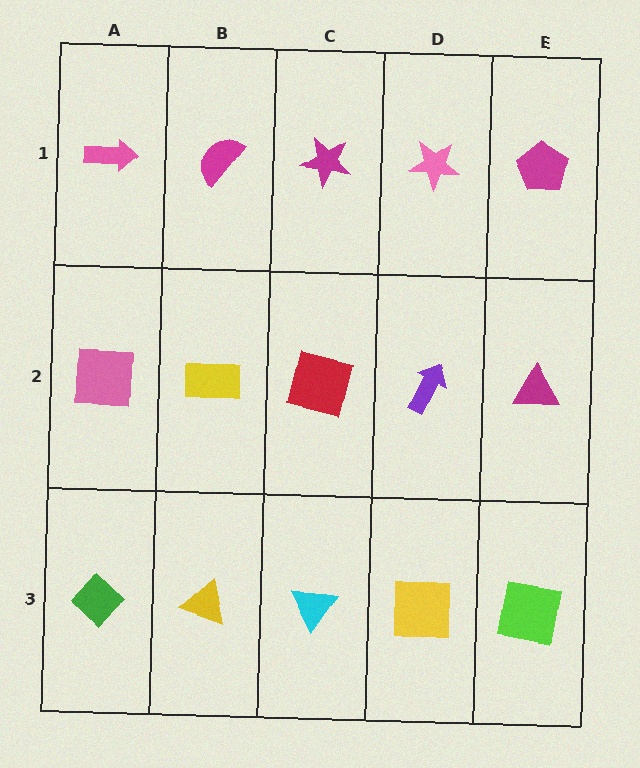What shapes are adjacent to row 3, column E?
A magenta triangle (row 2, column E), a yellow square (row 3, column D).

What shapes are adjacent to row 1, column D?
A purple arrow (row 2, column D), a magenta star (row 1, column C), a magenta pentagon (row 1, column E).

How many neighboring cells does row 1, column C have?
3.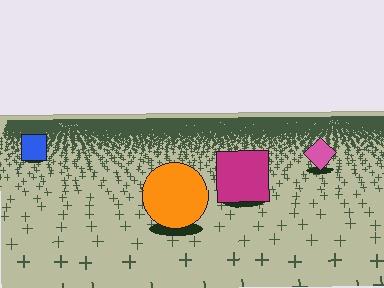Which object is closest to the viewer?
The orange circle is closest. The texture marks near it are larger and more spread out.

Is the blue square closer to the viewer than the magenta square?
No. The magenta square is closer — you can tell from the texture gradient: the ground texture is coarser near it.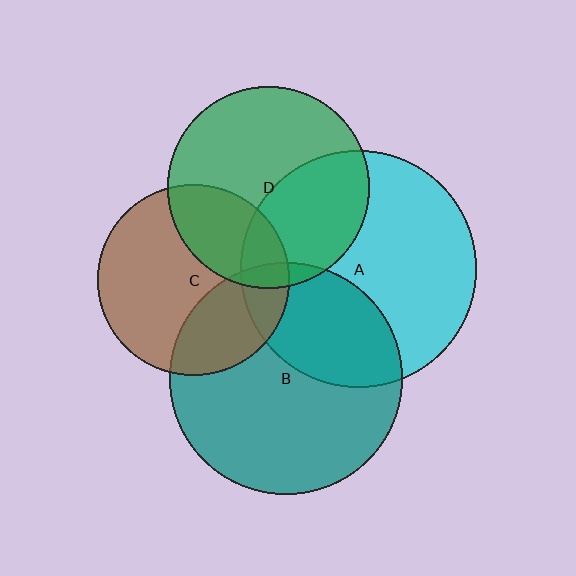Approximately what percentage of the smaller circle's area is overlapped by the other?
Approximately 30%.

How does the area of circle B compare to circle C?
Approximately 1.5 times.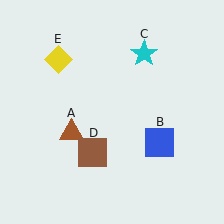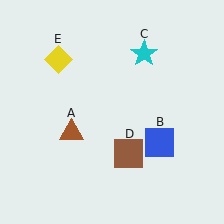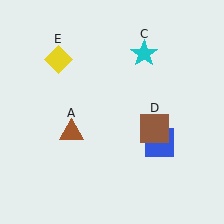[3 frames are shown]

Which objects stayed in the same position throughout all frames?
Brown triangle (object A) and blue square (object B) and cyan star (object C) and yellow diamond (object E) remained stationary.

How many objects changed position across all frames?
1 object changed position: brown square (object D).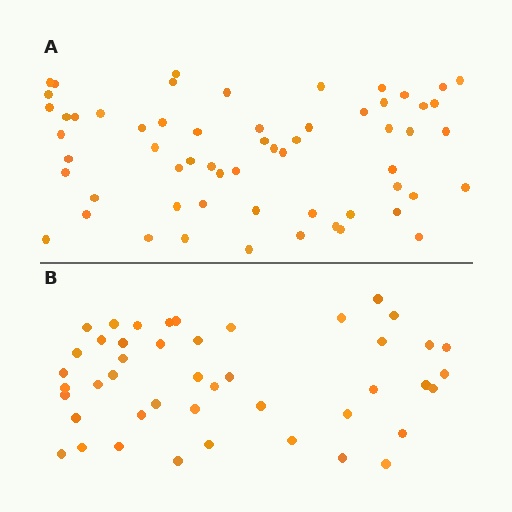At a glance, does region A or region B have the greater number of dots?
Region A (the top region) has more dots.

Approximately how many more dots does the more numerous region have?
Region A has approximately 15 more dots than region B.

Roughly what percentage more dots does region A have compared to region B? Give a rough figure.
About 35% more.